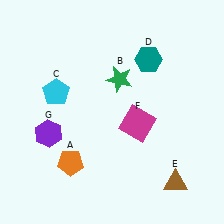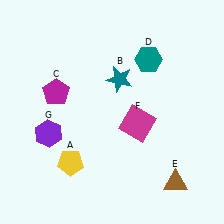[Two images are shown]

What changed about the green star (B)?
In Image 1, B is green. In Image 2, it changed to teal.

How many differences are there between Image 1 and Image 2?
There are 3 differences between the two images.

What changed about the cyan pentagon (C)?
In Image 1, C is cyan. In Image 2, it changed to magenta.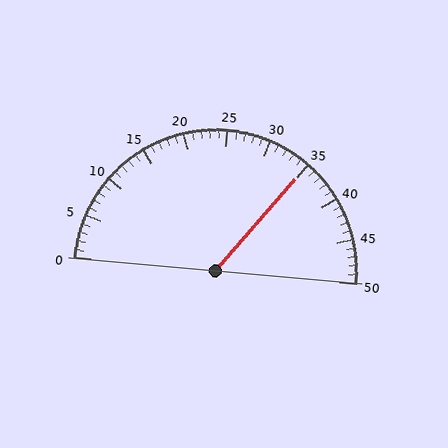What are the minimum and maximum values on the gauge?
The gauge ranges from 0 to 50.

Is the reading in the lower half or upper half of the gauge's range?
The reading is in the upper half of the range (0 to 50).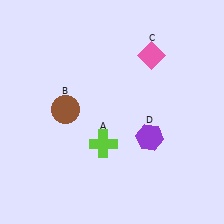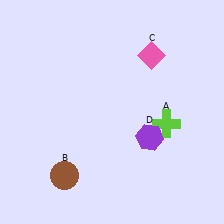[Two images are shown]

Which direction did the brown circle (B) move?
The brown circle (B) moved down.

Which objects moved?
The objects that moved are: the lime cross (A), the brown circle (B).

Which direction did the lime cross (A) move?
The lime cross (A) moved right.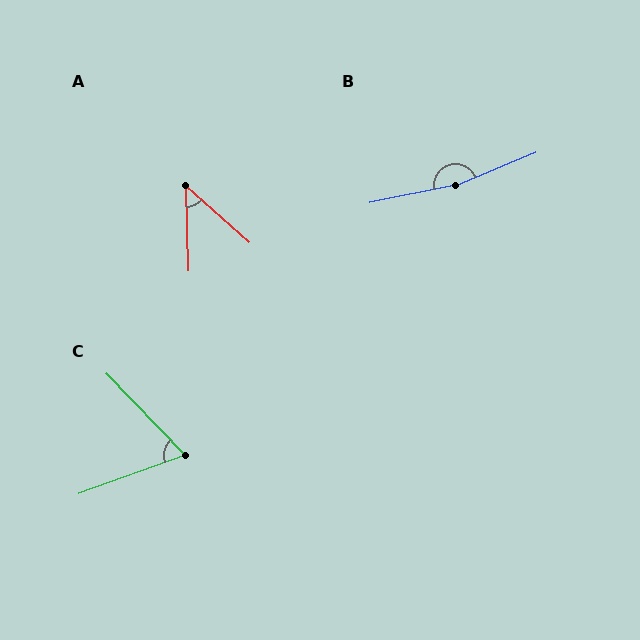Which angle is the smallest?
A, at approximately 47 degrees.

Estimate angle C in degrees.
Approximately 66 degrees.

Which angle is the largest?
B, at approximately 169 degrees.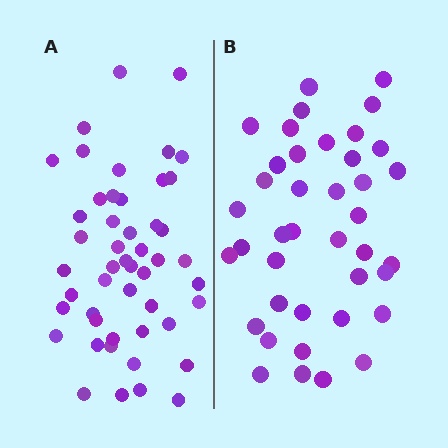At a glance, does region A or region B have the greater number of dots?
Region A (the left region) has more dots.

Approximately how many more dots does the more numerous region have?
Region A has roughly 8 or so more dots than region B.